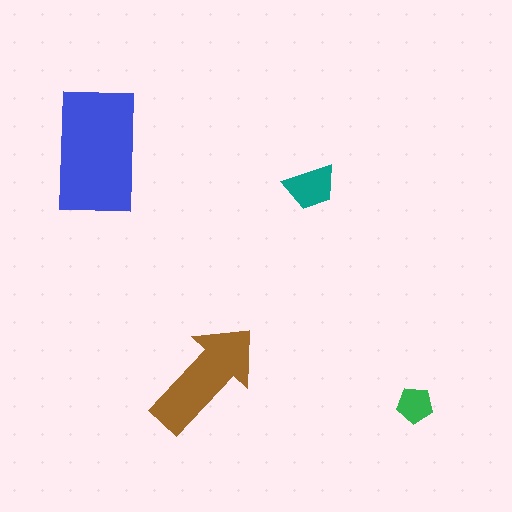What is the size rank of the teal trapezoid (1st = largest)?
3rd.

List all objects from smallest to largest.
The green pentagon, the teal trapezoid, the brown arrow, the blue rectangle.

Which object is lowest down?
The green pentagon is bottommost.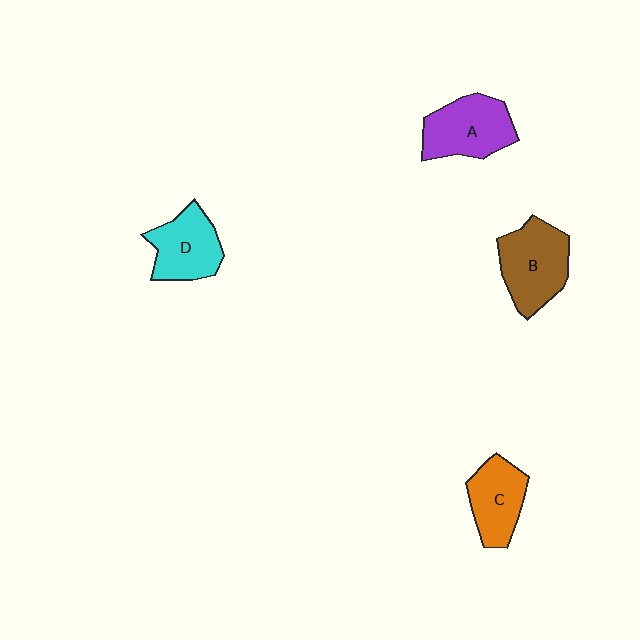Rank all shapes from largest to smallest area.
From largest to smallest: B (brown), A (purple), D (cyan), C (orange).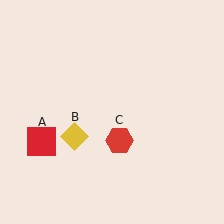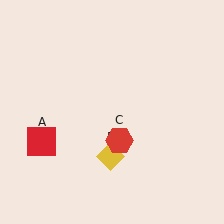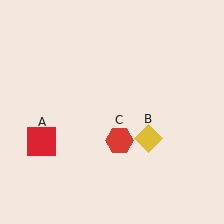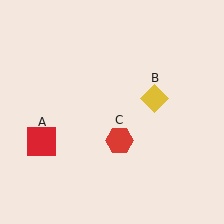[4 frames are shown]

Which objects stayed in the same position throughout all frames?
Red square (object A) and red hexagon (object C) remained stationary.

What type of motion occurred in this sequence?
The yellow diamond (object B) rotated counterclockwise around the center of the scene.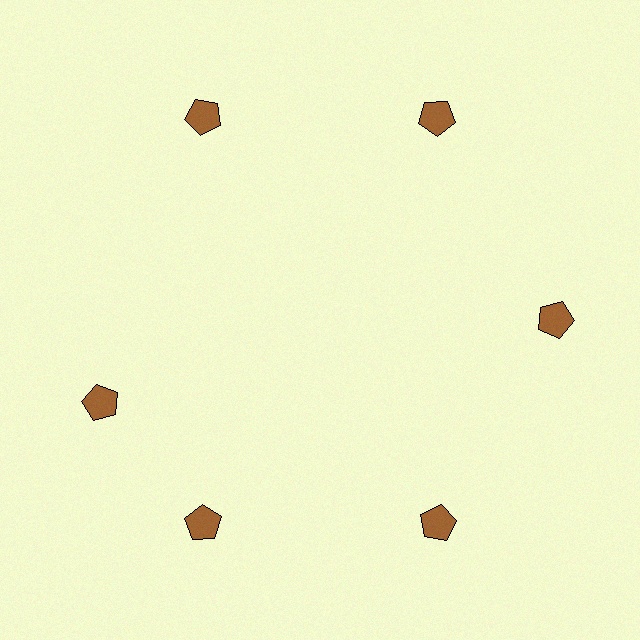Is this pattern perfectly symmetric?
No. The 6 brown pentagons are arranged in a ring, but one element near the 9 o'clock position is rotated out of alignment along the ring, breaking the 6-fold rotational symmetry.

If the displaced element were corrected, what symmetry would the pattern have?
It would have 6-fold rotational symmetry — the pattern would map onto itself every 60 degrees.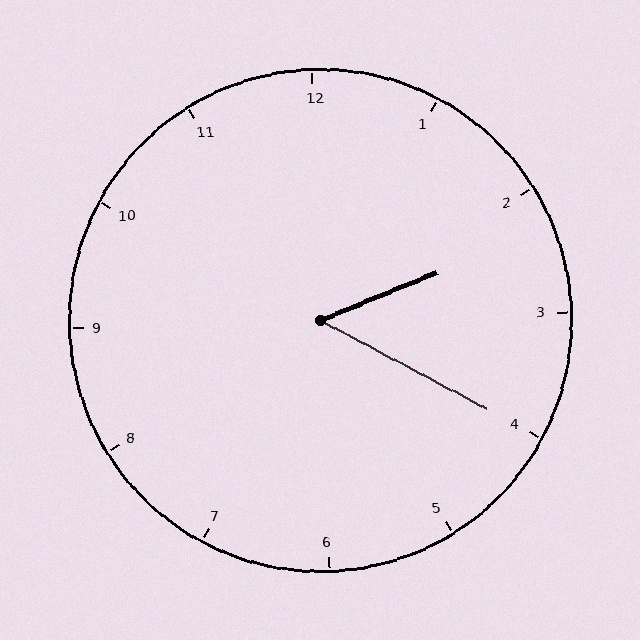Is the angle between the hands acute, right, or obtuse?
It is acute.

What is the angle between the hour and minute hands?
Approximately 50 degrees.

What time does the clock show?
2:20.